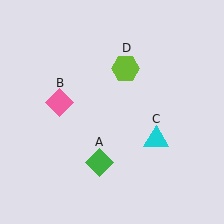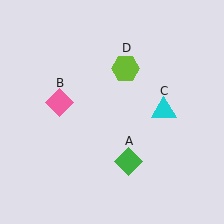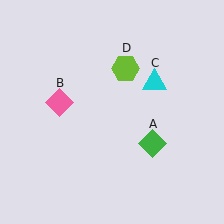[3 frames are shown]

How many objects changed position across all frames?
2 objects changed position: green diamond (object A), cyan triangle (object C).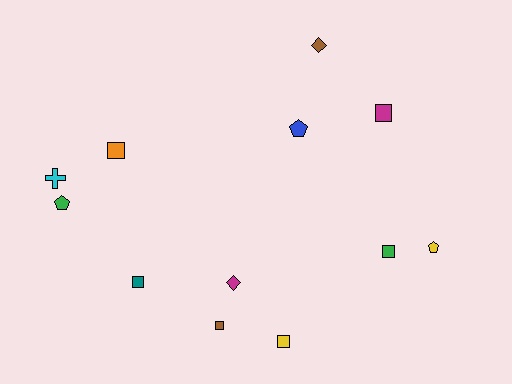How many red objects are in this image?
There are no red objects.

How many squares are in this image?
There are 6 squares.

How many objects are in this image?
There are 12 objects.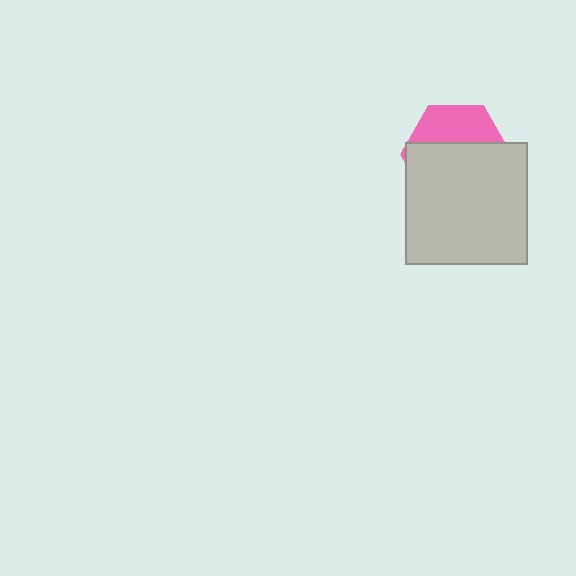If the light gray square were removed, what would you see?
You would see the complete pink hexagon.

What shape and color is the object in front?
The object in front is a light gray square.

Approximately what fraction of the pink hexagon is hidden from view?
Roughly 66% of the pink hexagon is hidden behind the light gray square.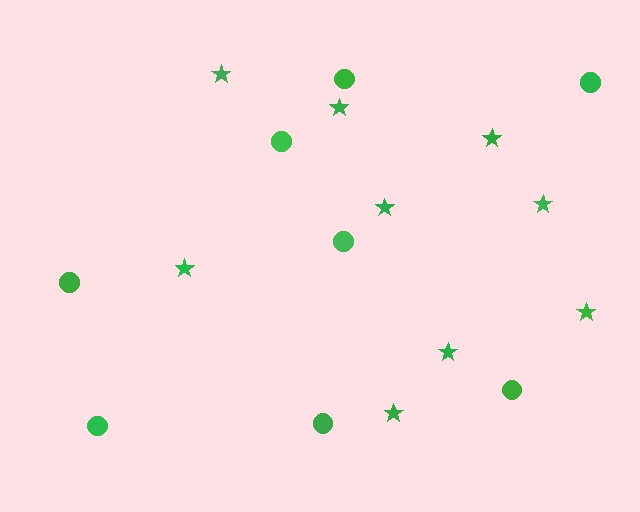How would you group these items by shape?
There are 2 groups: one group of circles (8) and one group of stars (9).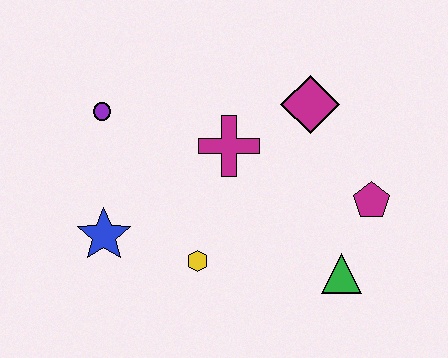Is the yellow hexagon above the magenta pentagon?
No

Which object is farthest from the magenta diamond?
The blue star is farthest from the magenta diamond.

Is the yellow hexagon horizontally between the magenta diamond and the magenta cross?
No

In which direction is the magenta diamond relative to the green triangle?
The magenta diamond is above the green triangle.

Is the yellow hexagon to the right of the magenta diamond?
No